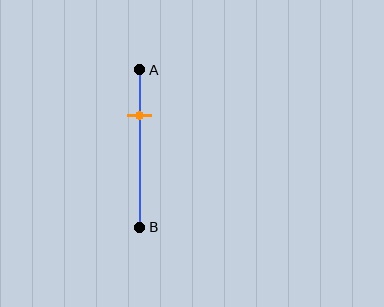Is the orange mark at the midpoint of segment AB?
No, the mark is at about 30% from A, not at the 50% midpoint.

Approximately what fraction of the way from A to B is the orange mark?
The orange mark is approximately 30% of the way from A to B.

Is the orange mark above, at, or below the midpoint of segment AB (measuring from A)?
The orange mark is above the midpoint of segment AB.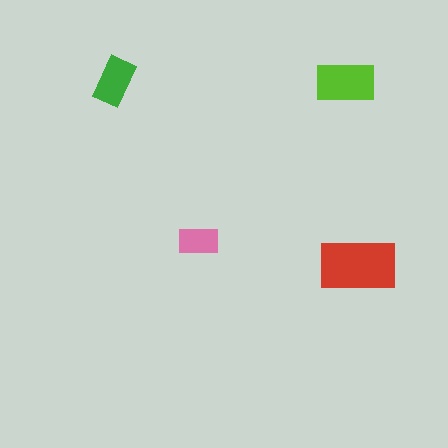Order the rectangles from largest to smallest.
the red one, the lime one, the green one, the pink one.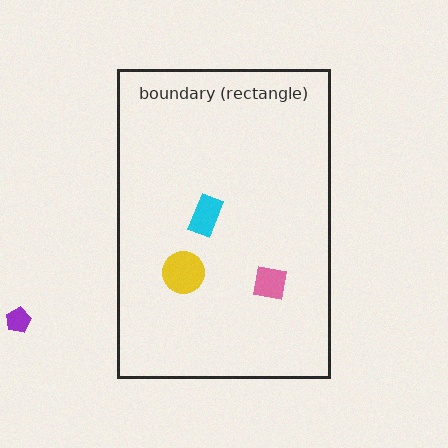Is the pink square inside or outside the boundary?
Inside.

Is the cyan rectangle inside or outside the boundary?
Inside.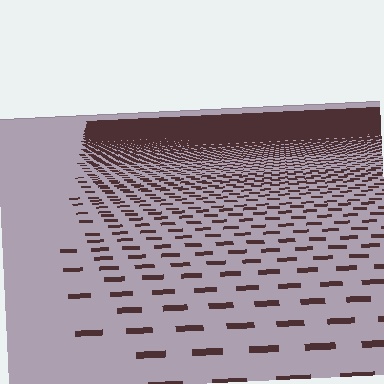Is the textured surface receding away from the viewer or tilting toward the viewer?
The surface is receding away from the viewer. Texture elements get smaller and denser toward the top.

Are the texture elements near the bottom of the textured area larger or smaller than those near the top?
Larger. Near the bottom, elements are closer to the viewer and appear at a bigger on-screen size.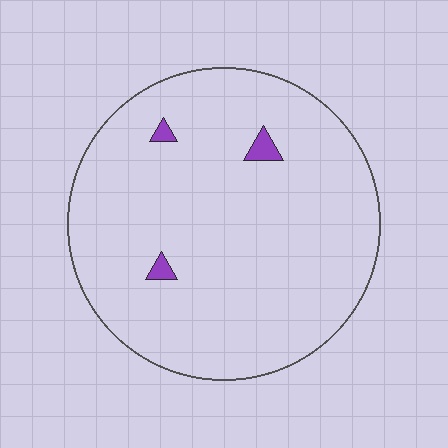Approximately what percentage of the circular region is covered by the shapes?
Approximately 0%.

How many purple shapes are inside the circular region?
3.